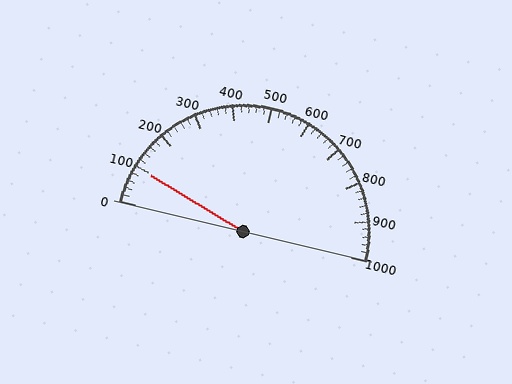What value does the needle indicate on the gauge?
The needle indicates approximately 100.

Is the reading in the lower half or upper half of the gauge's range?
The reading is in the lower half of the range (0 to 1000).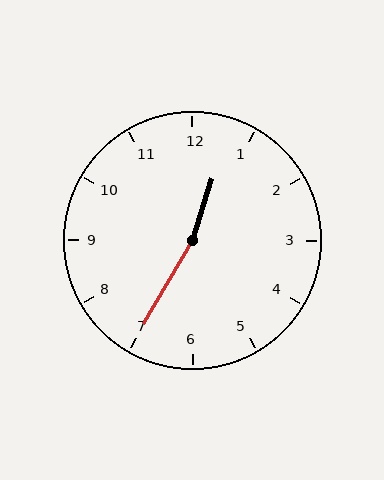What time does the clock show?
12:35.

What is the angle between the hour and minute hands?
Approximately 168 degrees.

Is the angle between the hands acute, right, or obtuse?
It is obtuse.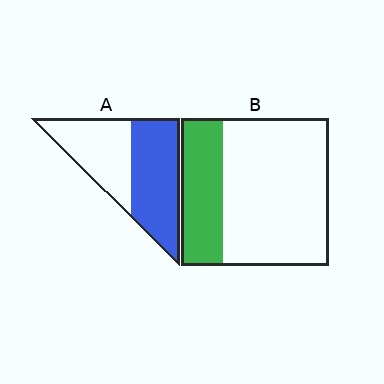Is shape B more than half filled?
No.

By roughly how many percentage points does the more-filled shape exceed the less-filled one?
By roughly 25 percentage points (A over B).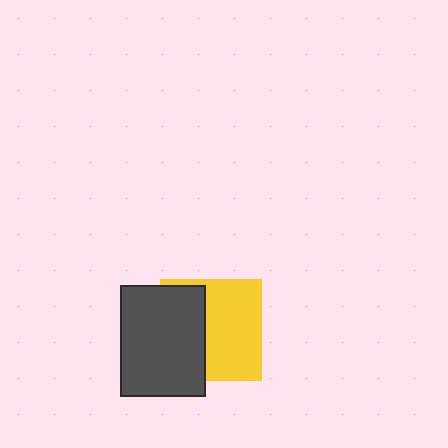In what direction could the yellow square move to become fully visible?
The yellow square could move right. That would shift it out from behind the dark gray rectangle entirely.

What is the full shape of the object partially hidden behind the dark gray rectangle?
The partially hidden object is a yellow square.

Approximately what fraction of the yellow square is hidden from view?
Roughly 42% of the yellow square is hidden behind the dark gray rectangle.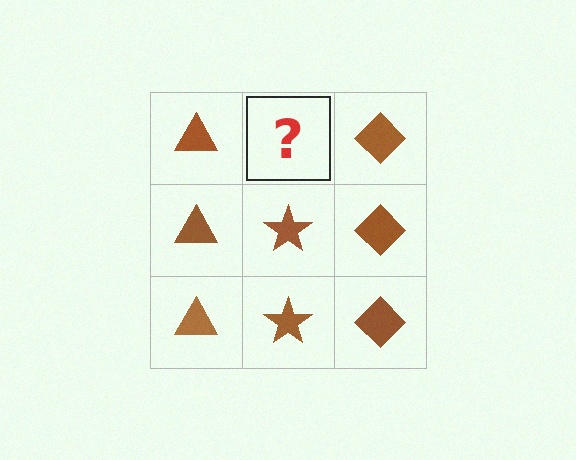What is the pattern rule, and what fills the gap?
The rule is that each column has a consistent shape. The gap should be filled with a brown star.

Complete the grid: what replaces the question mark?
The question mark should be replaced with a brown star.